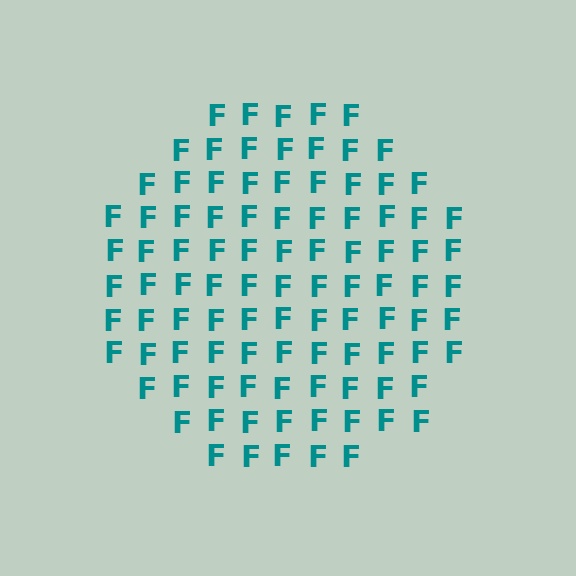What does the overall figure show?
The overall figure shows a circle.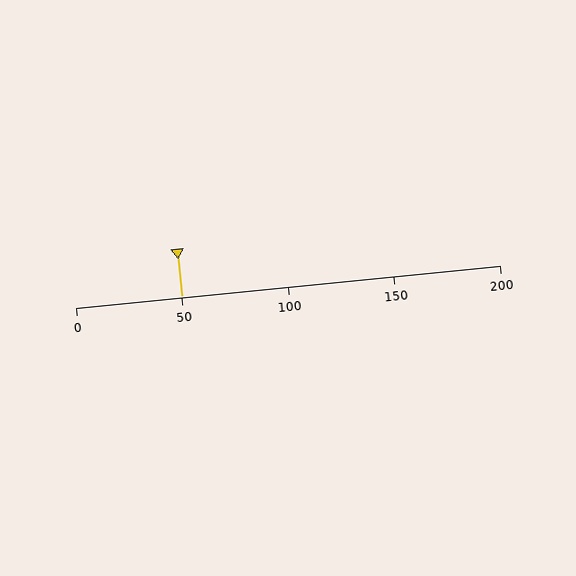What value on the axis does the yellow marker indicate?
The marker indicates approximately 50.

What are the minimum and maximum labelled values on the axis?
The axis runs from 0 to 200.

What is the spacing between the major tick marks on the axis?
The major ticks are spaced 50 apart.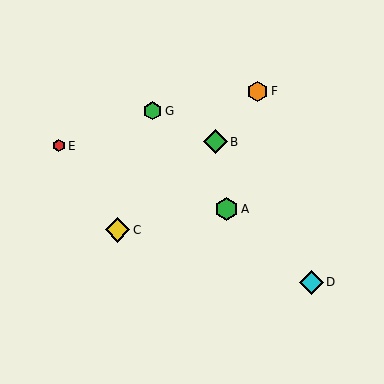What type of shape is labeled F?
Shape F is an orange hexagon.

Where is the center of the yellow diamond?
The center of the yellow diamond is at (117, 230).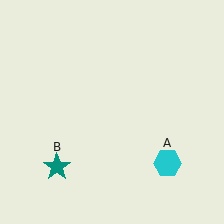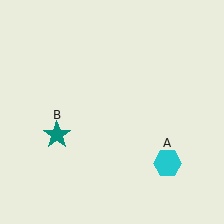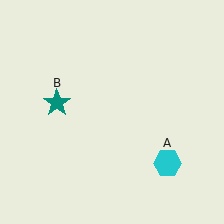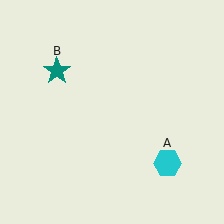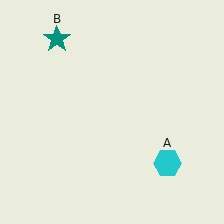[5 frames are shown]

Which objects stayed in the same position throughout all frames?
Cyan hexagon (object A) remained stationary.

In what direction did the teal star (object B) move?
The teal star (object B) moved up.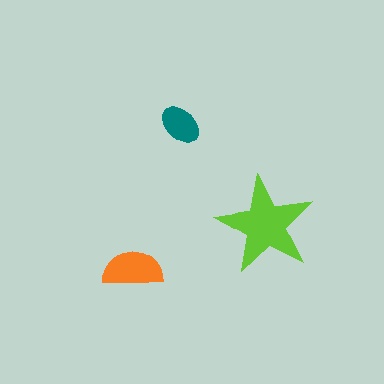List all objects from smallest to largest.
The teal ellipse, the orange semicircle, the lime star.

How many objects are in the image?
There are 3 objects in the image.